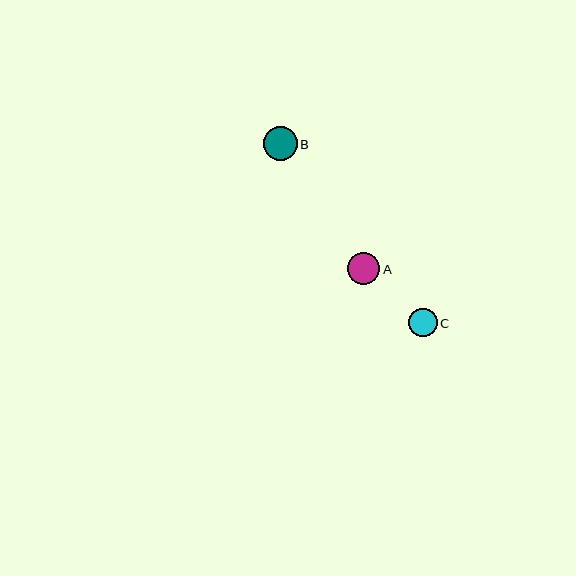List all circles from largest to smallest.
From largest to smallest: B, A, C.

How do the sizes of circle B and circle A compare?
Circle B and circle A are approximately the same size.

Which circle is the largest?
Circle B is the largest with a size of approximately 33 pixels.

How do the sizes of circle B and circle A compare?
Circle B and circle A are approximately the same size.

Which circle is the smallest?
Circle C is the smallest with a size of approximately 29 pixels.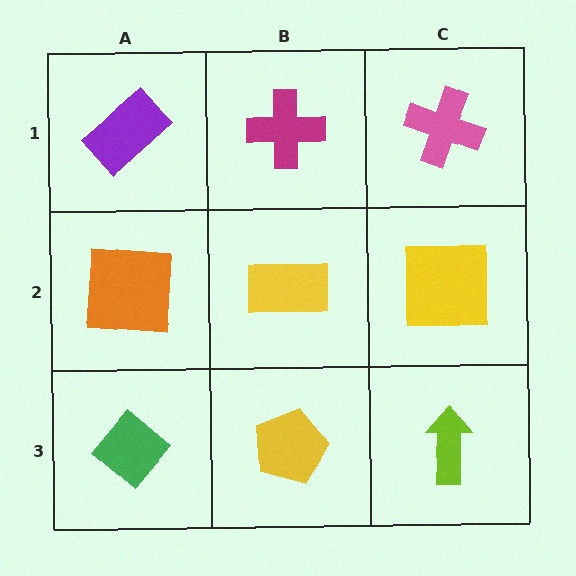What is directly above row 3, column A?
An orange square.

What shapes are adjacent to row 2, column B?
A magenta cross (row 1, column B), a yellow pentagon (row 3, column B), an orange square (row 2, column A), a yellow square (row 2, column C).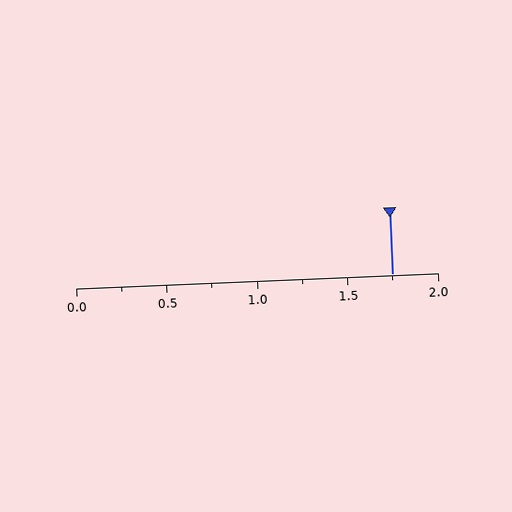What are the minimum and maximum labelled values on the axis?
The axis runs from 0.0 to 2.0.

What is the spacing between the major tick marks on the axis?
The major ticks are spaced 0.5 apart.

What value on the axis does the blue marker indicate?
The marker indicates approximately 1.75.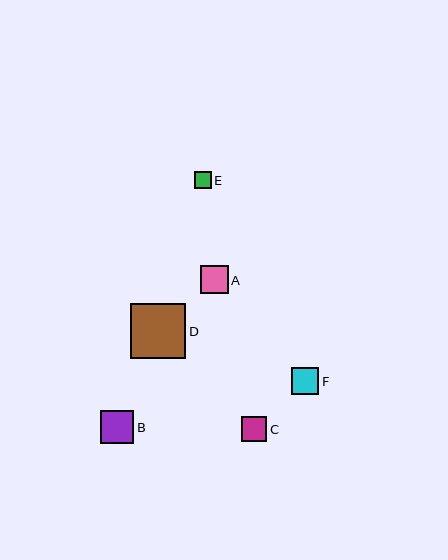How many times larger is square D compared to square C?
Square D is approximately 2.2 times the size of square C.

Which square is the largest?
Square D is the largest with a size of approximately 56 pixels.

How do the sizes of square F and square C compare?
Square F and square C are approximately the same size.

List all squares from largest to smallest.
From largest to smallest: D, B, A, F, C, E.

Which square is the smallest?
Square E is the smallest with a size of approximately 17 pixels.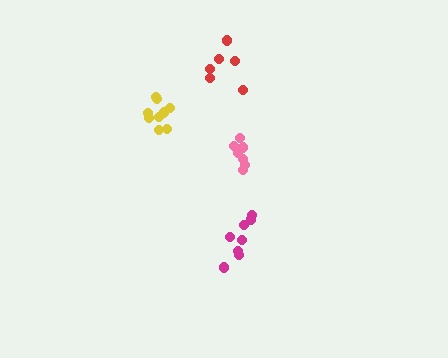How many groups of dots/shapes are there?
There are 4 groups.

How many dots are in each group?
Group 1: 6 dots, Group 2: 8 dots, Group 3: 9 dots, Group 4: 7 dots (30 total).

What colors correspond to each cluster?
The clusters are colored: red, magenta, yellow, pink.